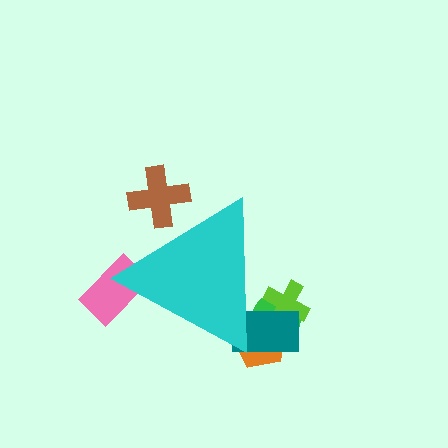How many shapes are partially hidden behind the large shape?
6 shapes are partially hidden.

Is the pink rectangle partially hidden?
Yes, the pink rectangle is partially hidden behind the cyan triangle.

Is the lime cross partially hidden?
Yes, the lime cross is partially hidden behind the cyan triangle.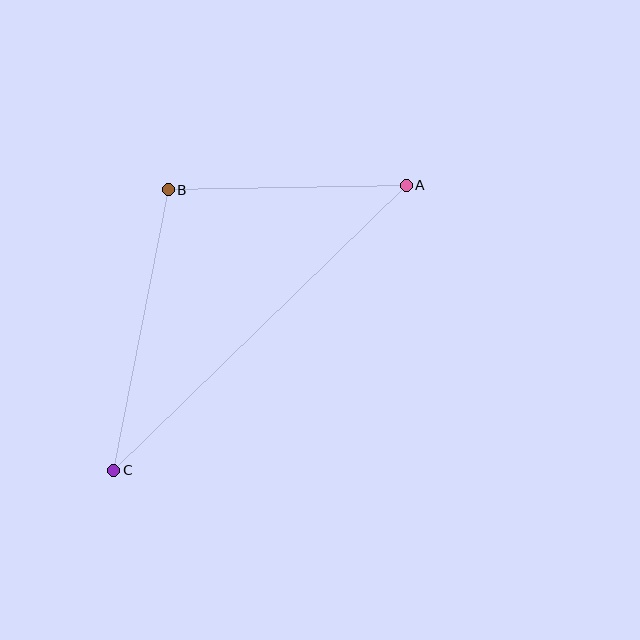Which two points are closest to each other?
Points A and B are closest to each other.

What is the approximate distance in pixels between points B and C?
The distance between B and C is approximately 285 pixels.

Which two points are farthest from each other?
Points A and C are farthest from each other.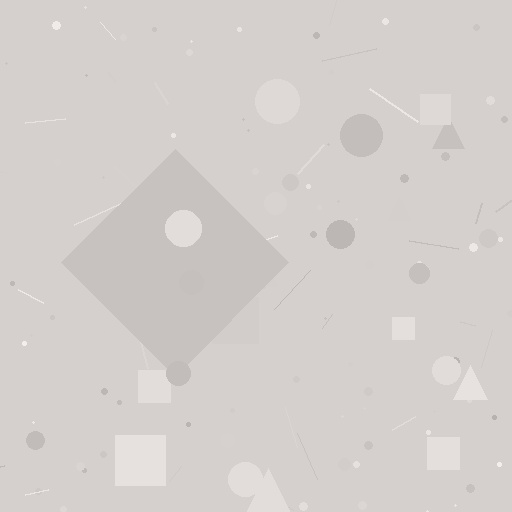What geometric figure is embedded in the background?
A diamond is embedded in the background.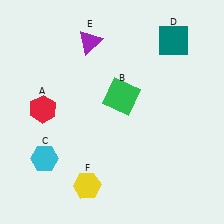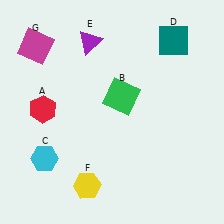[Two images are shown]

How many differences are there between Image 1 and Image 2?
There is 1 difference between the two images.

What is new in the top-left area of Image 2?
A magenta square (G) was added in the top-left area of Image 2.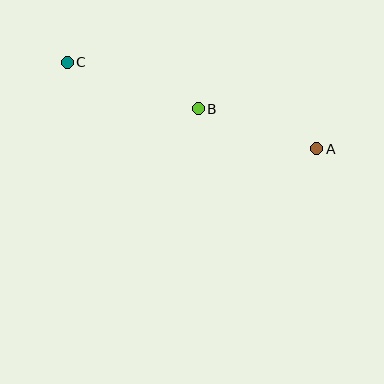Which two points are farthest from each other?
Points A and C are farthest from each other.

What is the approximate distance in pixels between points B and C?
The distance between B and C is approximately 139 pixels.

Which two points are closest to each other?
Points A and B are closest to each other.